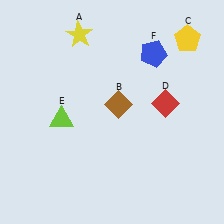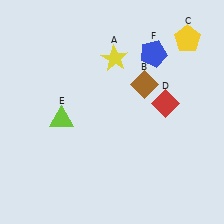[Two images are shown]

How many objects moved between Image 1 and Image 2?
2 objects moved between the two images.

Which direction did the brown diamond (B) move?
The brown diamond (B) moved right.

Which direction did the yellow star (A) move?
The yellow star (A) moved right.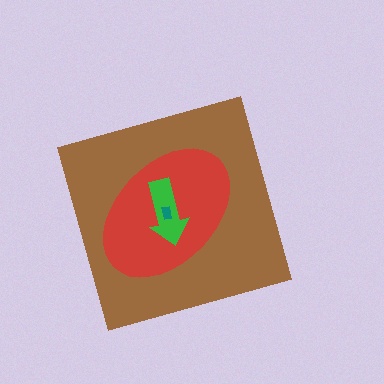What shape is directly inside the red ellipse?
The green arrow.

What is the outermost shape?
The brown diamond.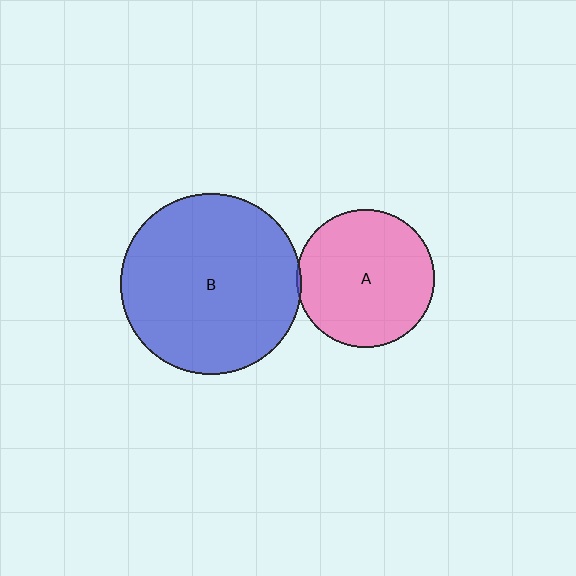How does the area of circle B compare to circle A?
Approximately 1.7 times.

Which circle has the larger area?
Circle B (blue).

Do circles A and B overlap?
Yes.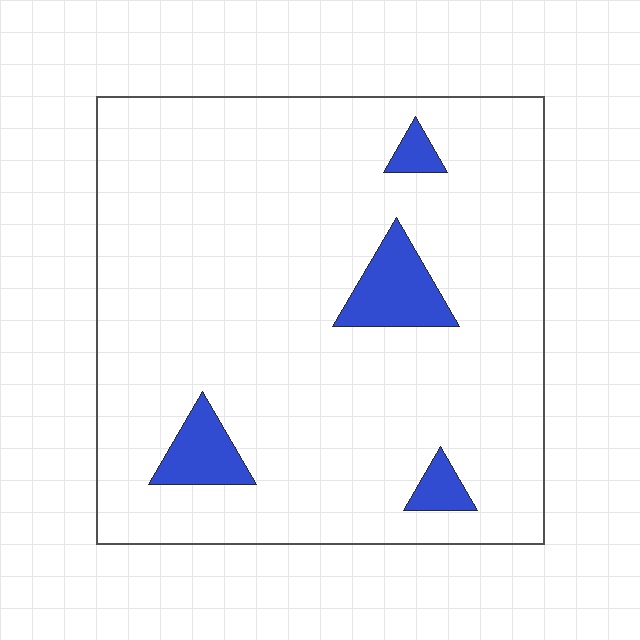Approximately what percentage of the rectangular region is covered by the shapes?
Approximately 10%.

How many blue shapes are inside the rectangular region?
4.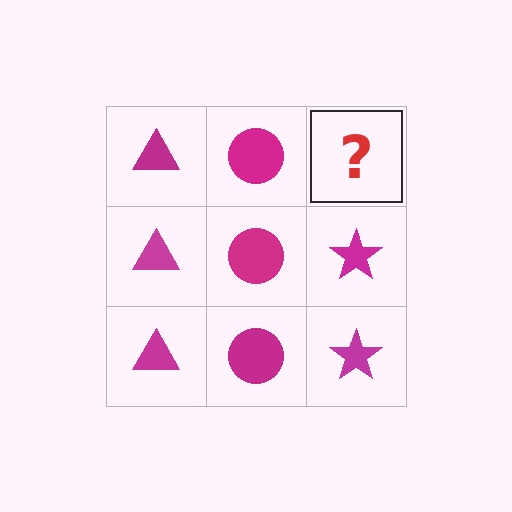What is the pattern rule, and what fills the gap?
The rule is that each column has a consistent shape. The gap should be filled with a magenta star.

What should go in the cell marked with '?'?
The missing cell should contain a magenta star.